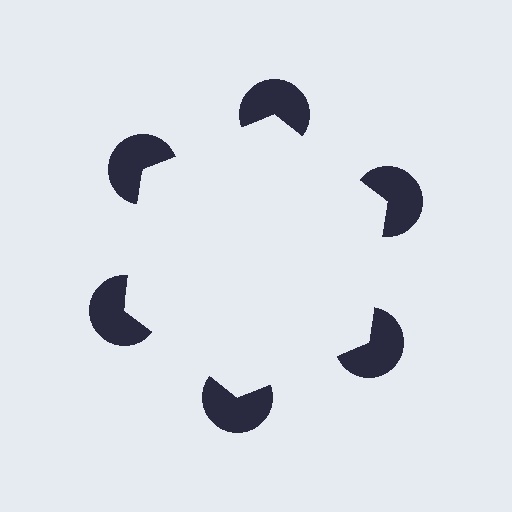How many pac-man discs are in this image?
There are 6 — one at each vertex of the illusory hexagon.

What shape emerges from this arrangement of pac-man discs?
An illusory hexagon — its edges are inferred from the aligned wedge cuts in the pac-man discs, not physically drawn.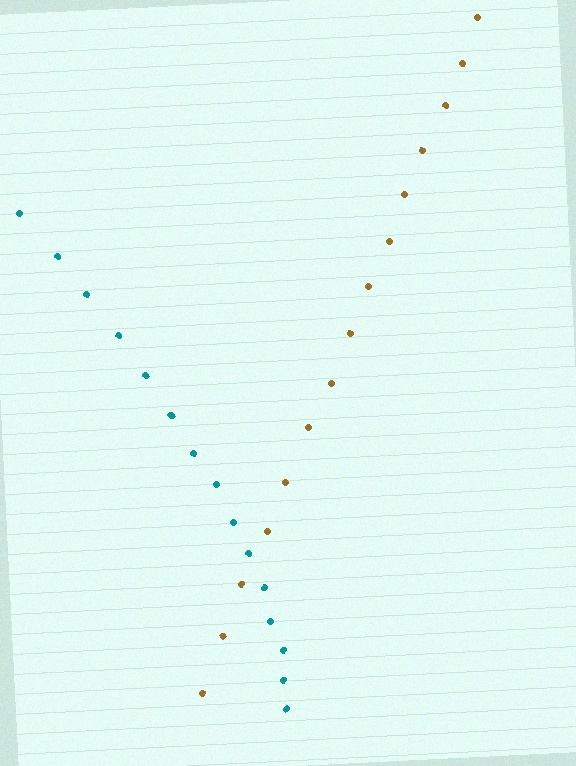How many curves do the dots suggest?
There are 2 distinct paths.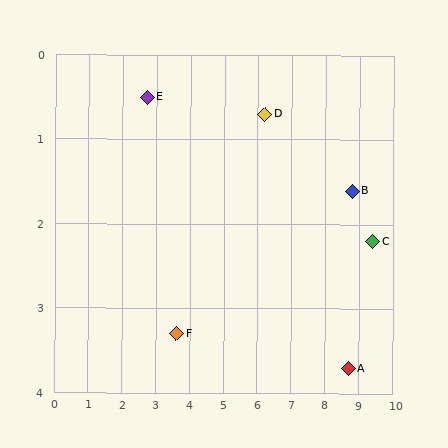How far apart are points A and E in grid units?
Points A and E are about 6.8 grid units apart.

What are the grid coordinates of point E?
Point E is at approximately (2.7, 0.5).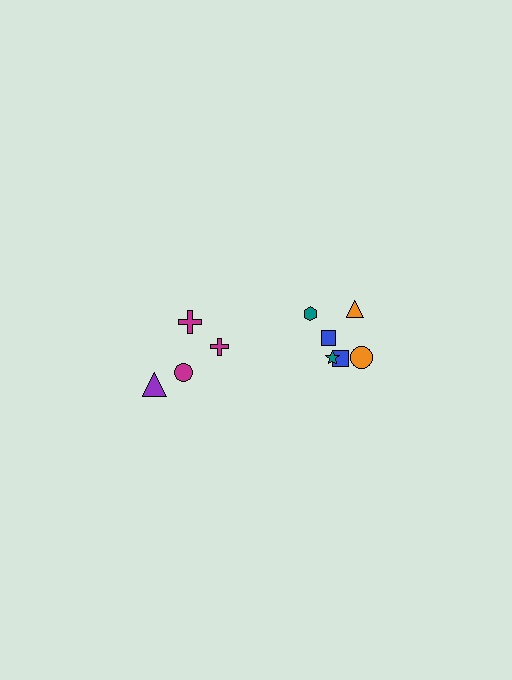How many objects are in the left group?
There are 4 objects.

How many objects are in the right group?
There are 6 objects.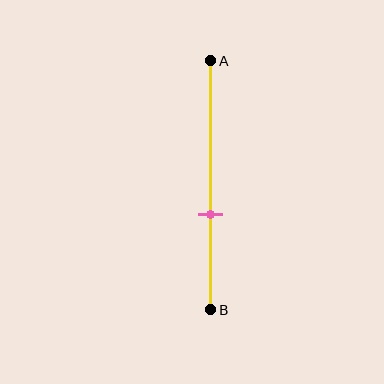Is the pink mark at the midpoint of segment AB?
No, the mark is at about 60% from A, not at the 50% midpoint.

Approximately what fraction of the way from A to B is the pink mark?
The pink mark is approximately 60% of the way from A to B.